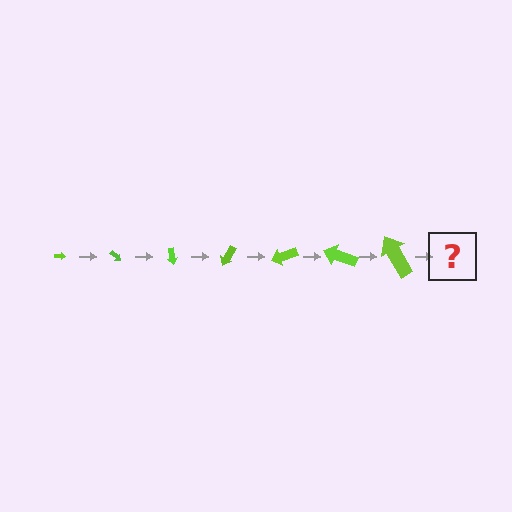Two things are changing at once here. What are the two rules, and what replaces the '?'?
The two rules are that the arrow grows larger each step and it rotates 40 degrees each step. The '?' should be an arrow, larger than the previous one and rotated 280 degrees from the start.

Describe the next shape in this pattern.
It should be an arrow, larger than the previous one and rotated 280 degrees from the start.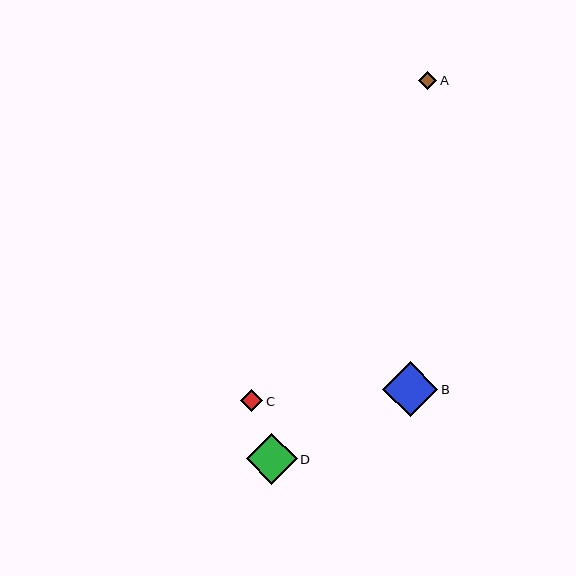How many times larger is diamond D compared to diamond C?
Diamond D is approximately 2.3 times the size of diamond C.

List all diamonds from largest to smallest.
From largest to smallest: B, D, C, A.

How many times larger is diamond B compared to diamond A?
Diamond B is approximately 3.0 times the size of diamond A.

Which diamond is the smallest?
Diamond A is the smallest with a size of approximately 18 pixels.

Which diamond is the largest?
Diamond B is the largest with a size of approximately 55 pixels.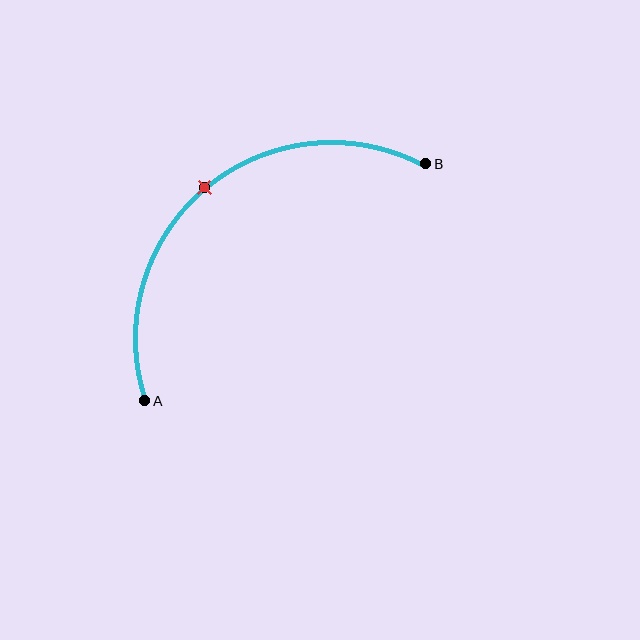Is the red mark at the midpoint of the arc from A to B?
Yes. The red mark lies on the arc at equal arc-length from both A and B — it is the arc midpoint.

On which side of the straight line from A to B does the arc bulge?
The arc bulges above and to the left of the straight line connecting A and B.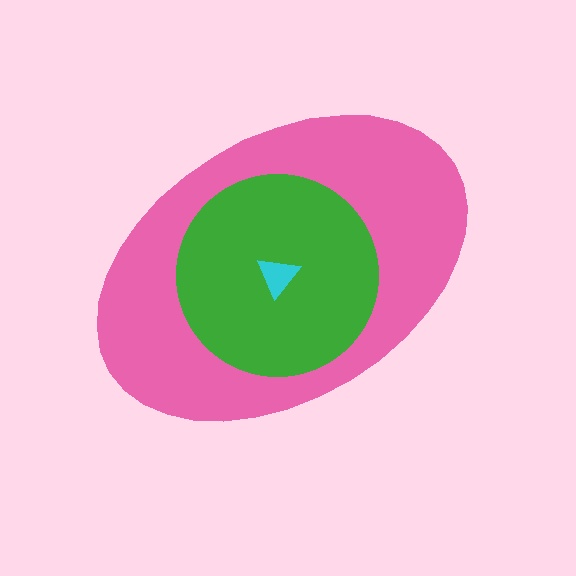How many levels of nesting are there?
3.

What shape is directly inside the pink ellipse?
The green circle.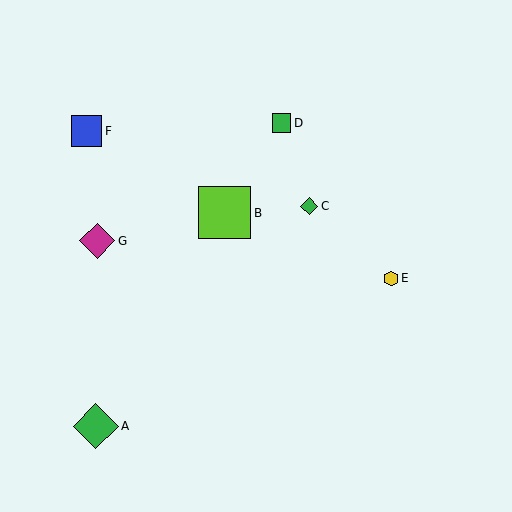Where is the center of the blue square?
The center of the blue square is at (87, 131).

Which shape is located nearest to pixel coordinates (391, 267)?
The yellow hexagon (labeled E) at (391, 278) is nearest to that location.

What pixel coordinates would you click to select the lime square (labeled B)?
Click at (225, 213) to select the lime square B.